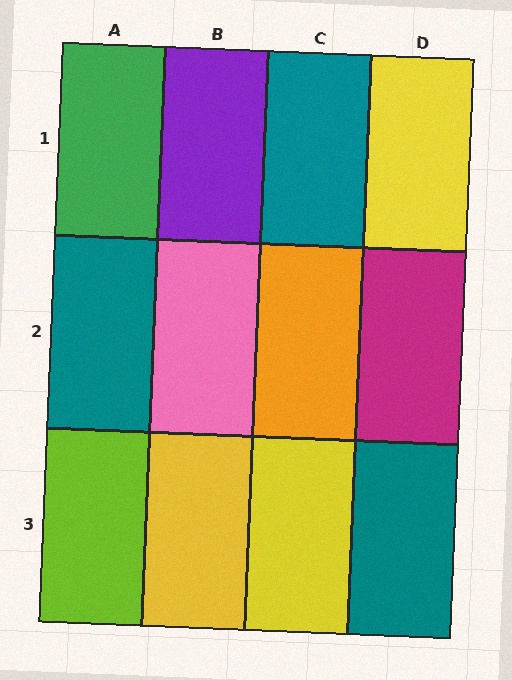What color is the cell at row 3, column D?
Teal.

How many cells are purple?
1 cell is purple.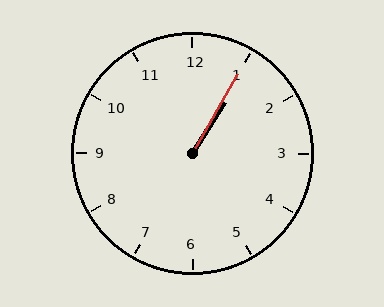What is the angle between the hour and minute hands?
Approximately 2 degrees.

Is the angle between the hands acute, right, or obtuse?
It is acute.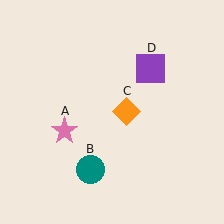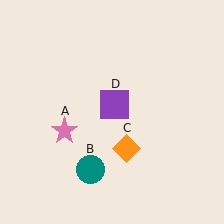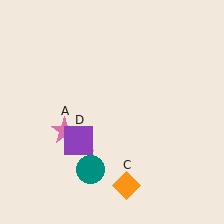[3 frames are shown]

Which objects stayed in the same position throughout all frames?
Pink star (object A) and teal circle (object B) remained stationary.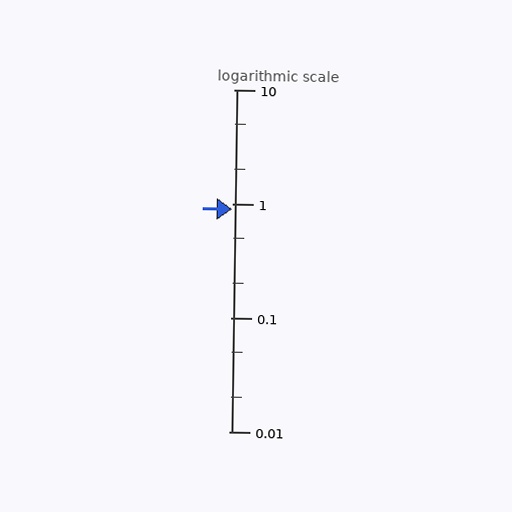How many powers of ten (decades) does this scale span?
The scale spans 3 decades, from 0.01 to 10.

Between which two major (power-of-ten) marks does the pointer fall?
The pointer is between 0.1 and 1.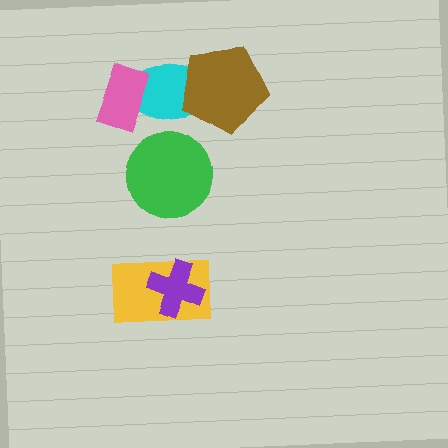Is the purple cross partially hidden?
No, no other shape covers it.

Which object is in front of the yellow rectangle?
The purple cross is in front of the yellow rectangle.